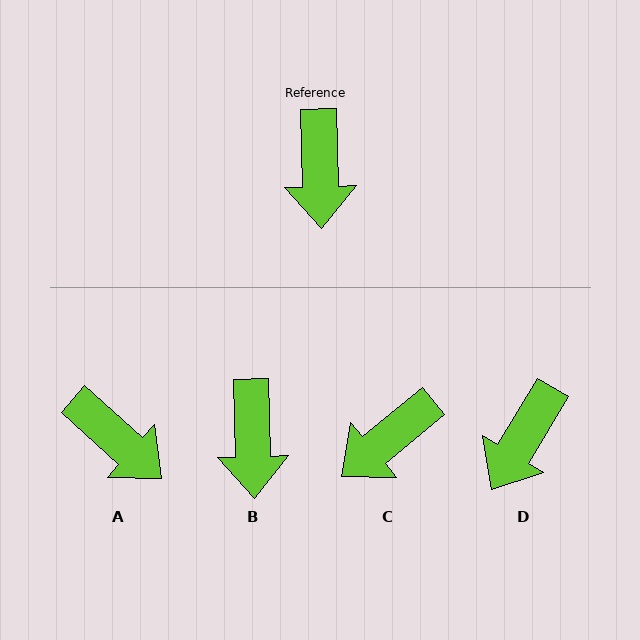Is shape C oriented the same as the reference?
No, it is off by about 52 degrees.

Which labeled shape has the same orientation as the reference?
B.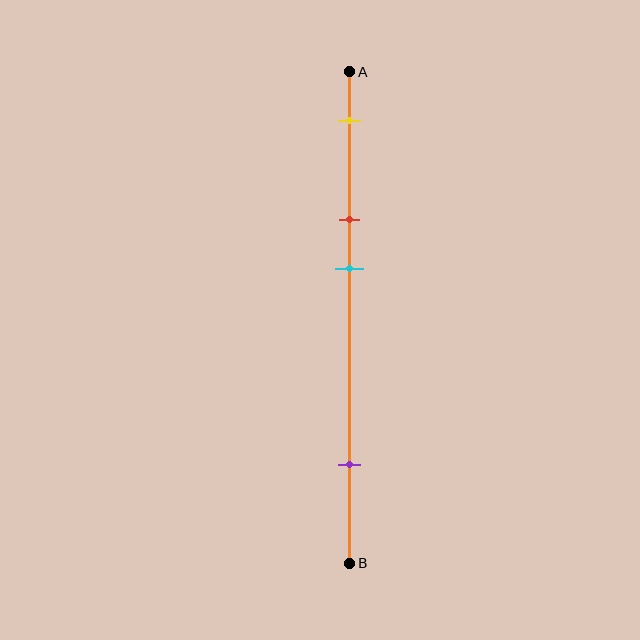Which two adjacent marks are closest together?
The red and cyan marks are the closest adjacent pair.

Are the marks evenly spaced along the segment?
No, the marks are not evenly spaced.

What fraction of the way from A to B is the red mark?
The red mark is approximately 30% (0.3) of the way from A to B.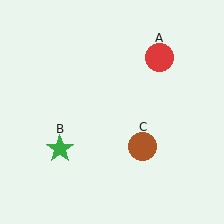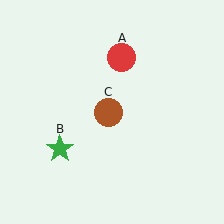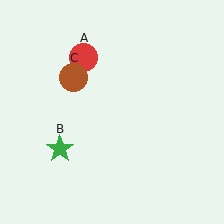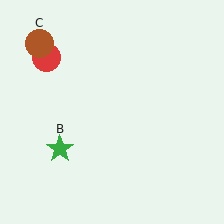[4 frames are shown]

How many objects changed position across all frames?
2 objects changed position: red circle (object A), brown circle (object C).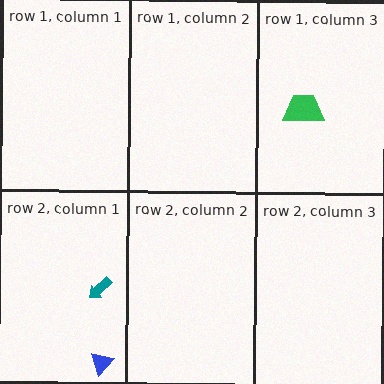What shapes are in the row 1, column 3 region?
The green trapezoid.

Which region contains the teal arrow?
The row 2, column 1 region.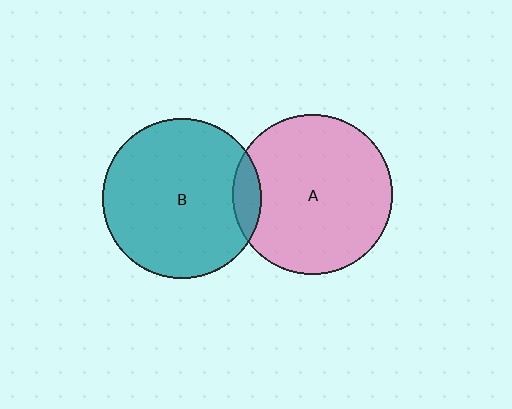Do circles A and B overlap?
Yes.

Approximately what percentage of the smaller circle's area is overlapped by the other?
Approximately 10%.